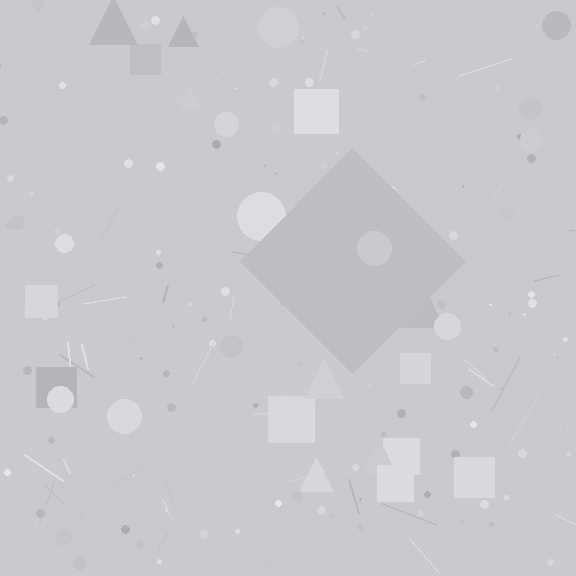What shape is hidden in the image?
A diamond is hidden in the image.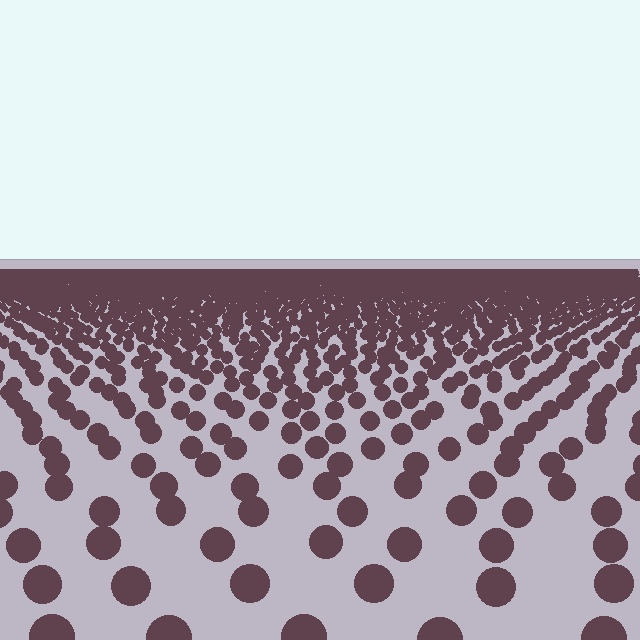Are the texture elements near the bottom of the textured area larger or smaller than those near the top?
Larger. Near the bottom, elements are closer to the viewer and appear at a bigger on-screen size.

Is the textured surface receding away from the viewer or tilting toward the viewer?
The surface is receding away from the viewer. Texture elements get smaller and denser toward the top.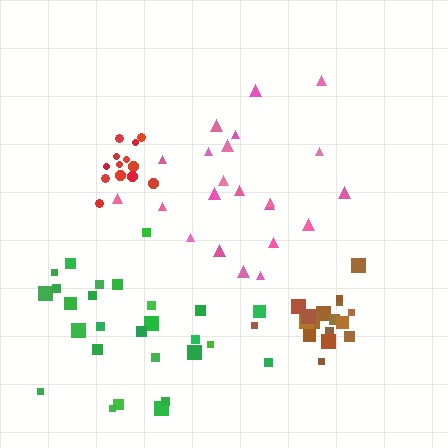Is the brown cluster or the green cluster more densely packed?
Brown.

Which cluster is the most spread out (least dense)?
Pink.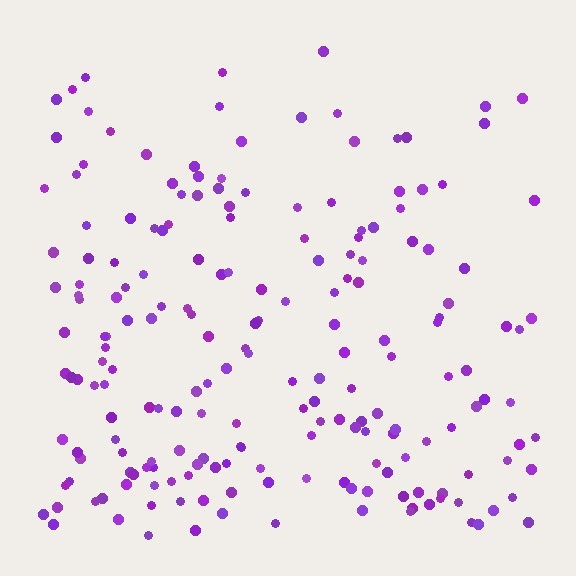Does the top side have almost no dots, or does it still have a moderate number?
Still a moderate number, just noticeably fewer than the bottom.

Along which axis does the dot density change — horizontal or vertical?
Vertical.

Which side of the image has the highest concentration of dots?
The bottom.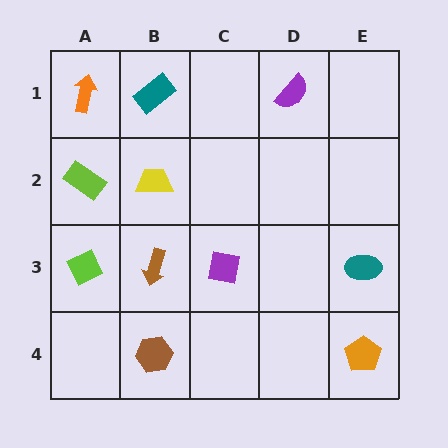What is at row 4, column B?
A brown hexagon.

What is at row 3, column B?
A brown arrow.